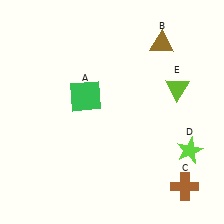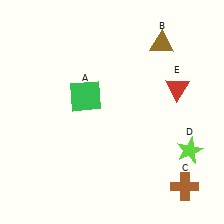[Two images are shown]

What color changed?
The triangle (E) changed from lime in Image 1 to red in Image 2.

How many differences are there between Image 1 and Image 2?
There is 1 difference between the two images.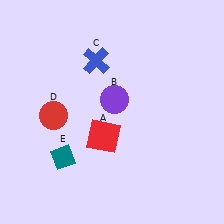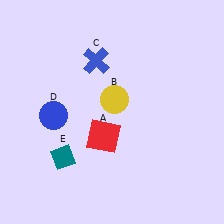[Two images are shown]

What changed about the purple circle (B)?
In Image 1, B is purple. In Image 2, it changed to yellow.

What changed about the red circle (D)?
In Image 1, D is red. In Image 2, it changed to blue.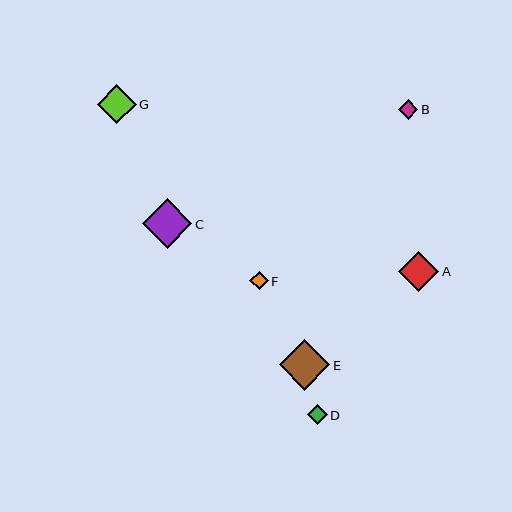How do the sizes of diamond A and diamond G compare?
Diamond A and diamond G are approximately the same size.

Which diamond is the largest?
Diamond E is the largest with a size of approximately 51 pixels.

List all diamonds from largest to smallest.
From largest to smallest: E, C, A, G, D, B, F.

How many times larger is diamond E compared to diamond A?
Diamond E is approximately 1.3 times the size of diamond A.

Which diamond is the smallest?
Diamond F is the smallest with a size of approximately 18 pixels.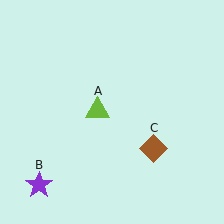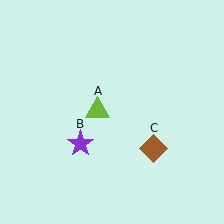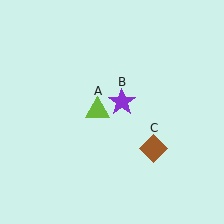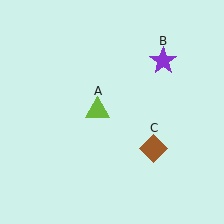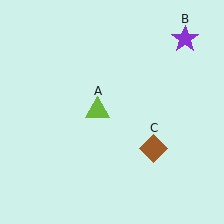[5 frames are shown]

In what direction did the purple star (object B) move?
The purple star (object B) moved up and to the right.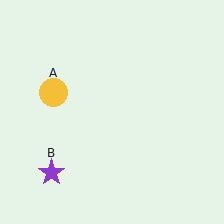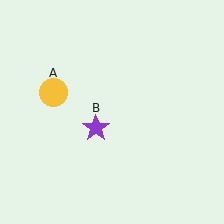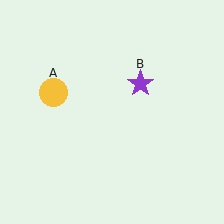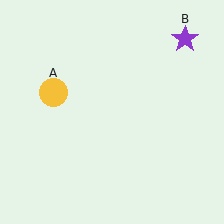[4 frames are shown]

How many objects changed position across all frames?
1 object changed position: purple star (object B).